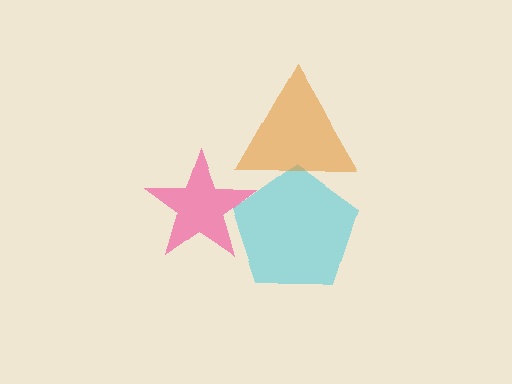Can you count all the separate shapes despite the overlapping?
Yes, there are 3 separate shapes.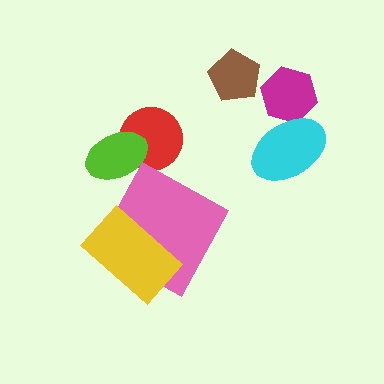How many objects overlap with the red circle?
1 object overlaps with the red circle.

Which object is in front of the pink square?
The yellow rectangle is in front of the pink square.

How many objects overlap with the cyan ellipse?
1 object overlaps with the cyan ellipse.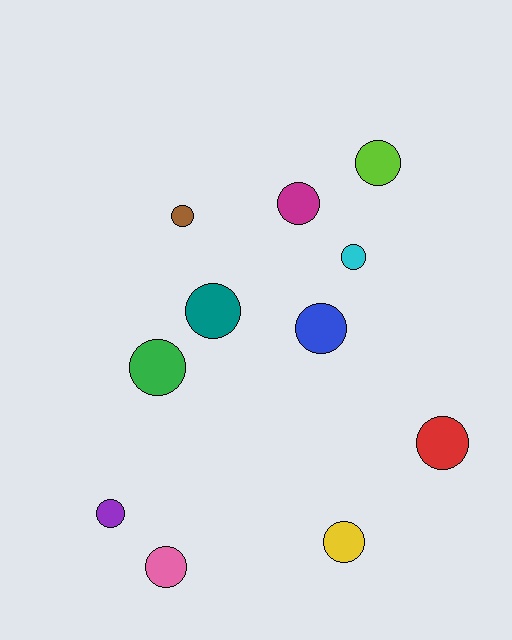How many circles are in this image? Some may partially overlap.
There are 11 circles.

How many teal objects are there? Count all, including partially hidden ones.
There is 1 teal object.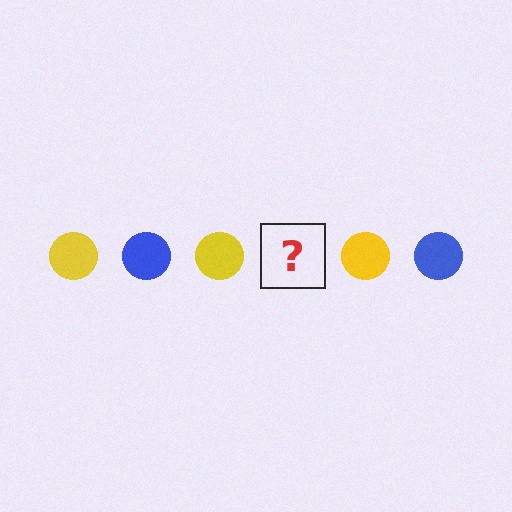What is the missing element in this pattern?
The missing element is a blue circle.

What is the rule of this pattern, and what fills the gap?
The rule is that the pattern cycles through yellow, blue circles. The gap should be filled with a blue circle.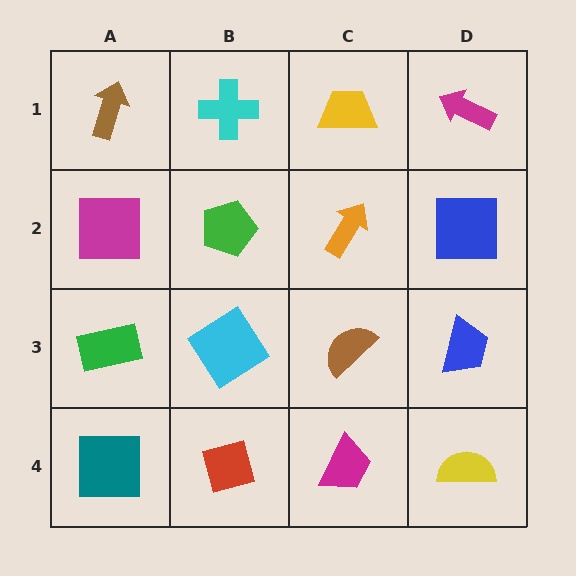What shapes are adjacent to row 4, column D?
A blue trapezoid (row 3, column D), a magenta trapezoid (row 4, column C).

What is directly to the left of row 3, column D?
A brown semicircle.